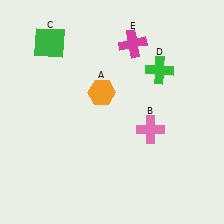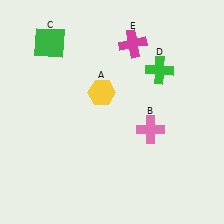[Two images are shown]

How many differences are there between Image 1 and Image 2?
There is 1 difference between the two images.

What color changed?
The hexagon (A) changed from orange in Image 1 to yellow in Image 2.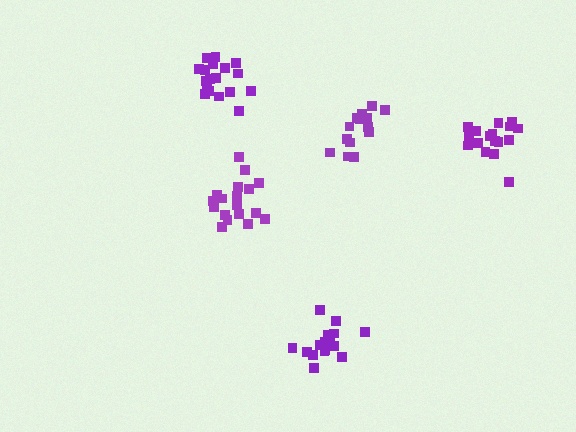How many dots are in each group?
Group 1: 15 dots, Group 2: 16 dots, Group 3: 19 dots, Group 4: 18 dots, Group 5: 18 dots (86 total).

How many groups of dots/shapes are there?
There are 5 groups.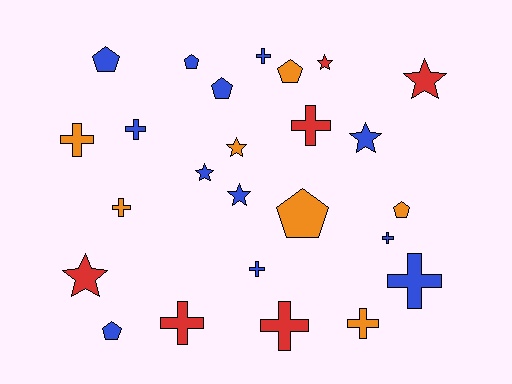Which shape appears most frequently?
Cross, with 11 objects.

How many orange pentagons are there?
There are 3 orange pentagons.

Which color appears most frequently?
Blue, with 12 objects.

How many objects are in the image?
There are 25 objects.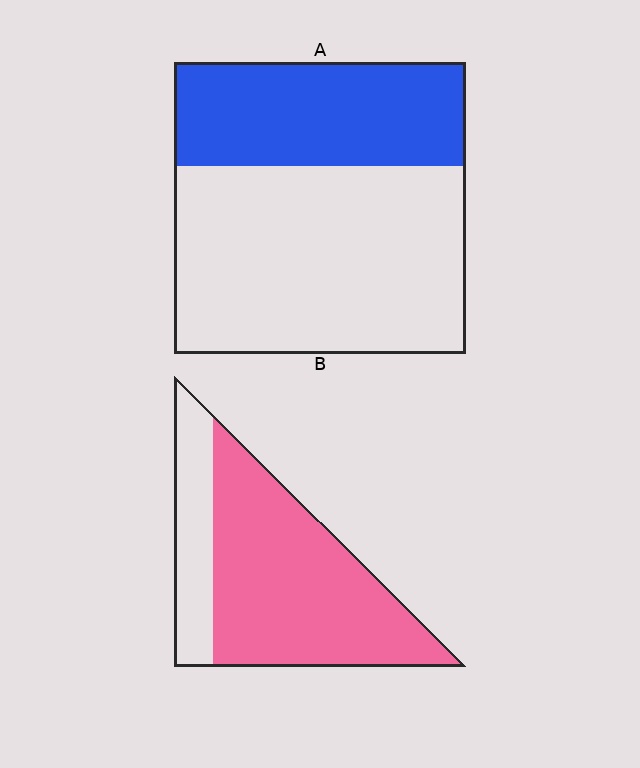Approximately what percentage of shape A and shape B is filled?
A is approximately 35% and B is approximately 75%.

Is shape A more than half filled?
No.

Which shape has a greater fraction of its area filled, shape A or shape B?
Shape B.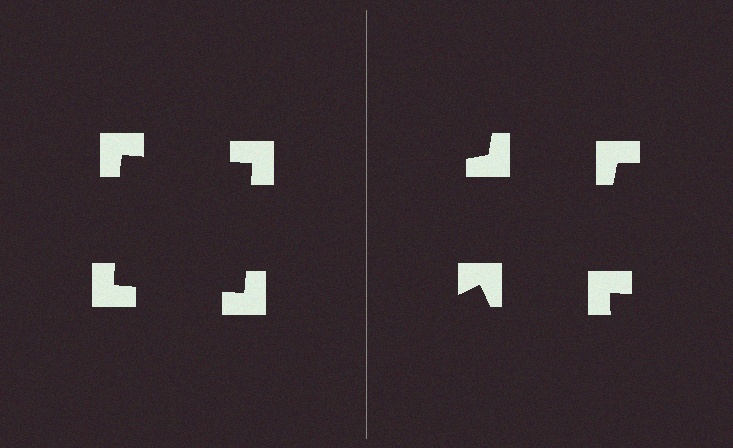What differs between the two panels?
The notched squares are positioned identically on both sides; only the wedge orientations differ. On the left they align to a square; on the right they are misaligned.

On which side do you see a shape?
An illusory square appears on the left side. On the right side the wedge cuts are rotated, so no coherent shape forms.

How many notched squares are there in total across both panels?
8 — 4 on each side.